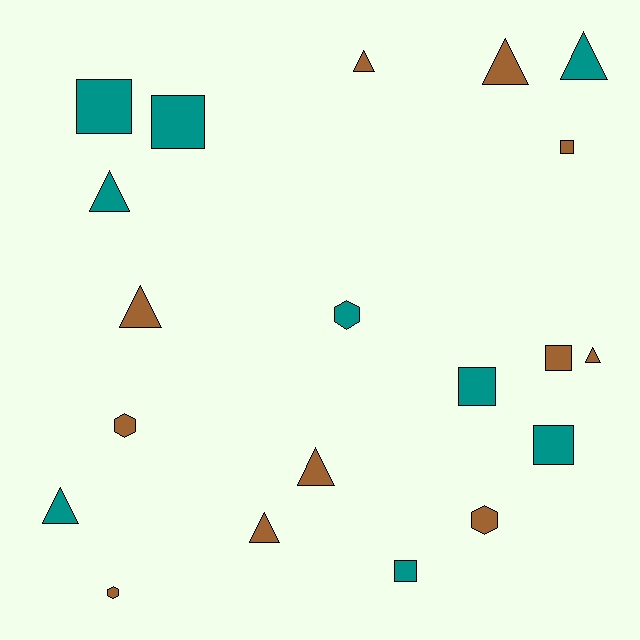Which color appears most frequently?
Brown, with 11 objects.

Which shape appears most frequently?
Triangle, with 9 objects.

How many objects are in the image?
There are 20 objects.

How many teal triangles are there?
There are 3 teal triangles.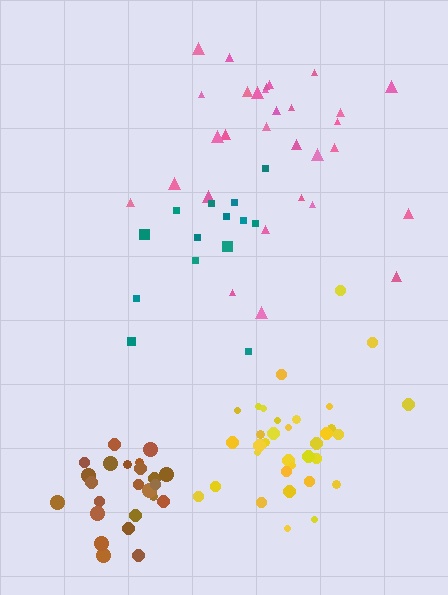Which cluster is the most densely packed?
Brown.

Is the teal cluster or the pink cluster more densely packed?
Teal.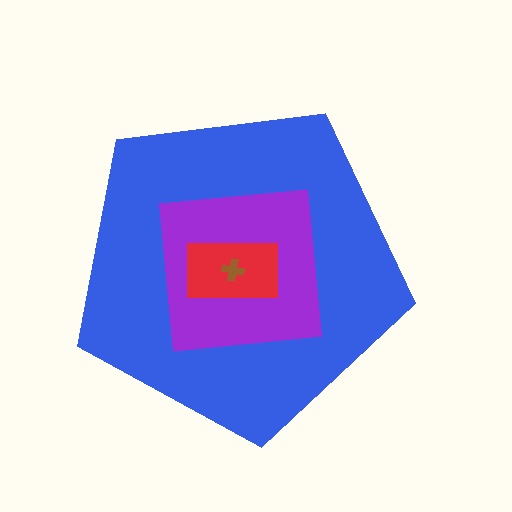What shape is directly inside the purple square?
The red rectangle.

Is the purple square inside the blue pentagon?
Yes.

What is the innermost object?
The brown cross.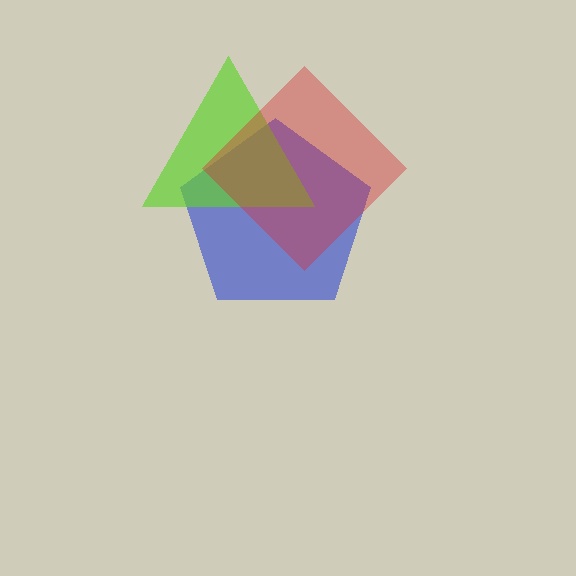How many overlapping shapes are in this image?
There are 3 overlapping shapes in the image.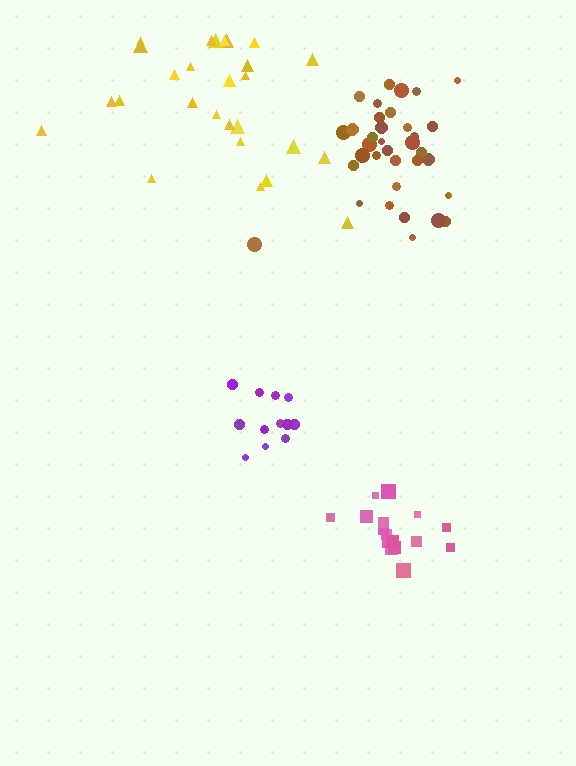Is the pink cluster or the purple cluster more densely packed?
Pink.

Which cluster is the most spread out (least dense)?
Yellow.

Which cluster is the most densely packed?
Pink.